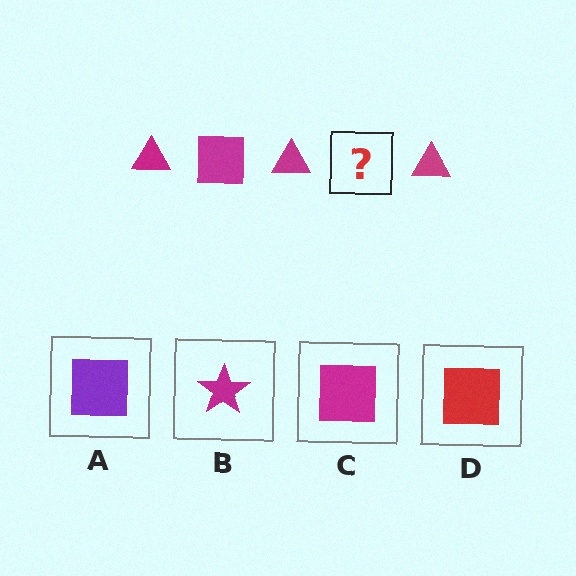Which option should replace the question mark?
Option C.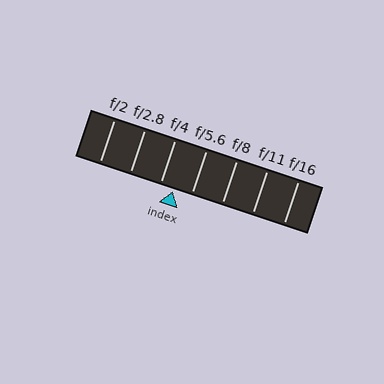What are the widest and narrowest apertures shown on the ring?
The widest aperture shown is f/2 and the narrowest is f/16.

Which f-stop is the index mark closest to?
The index mark is closest to f/4.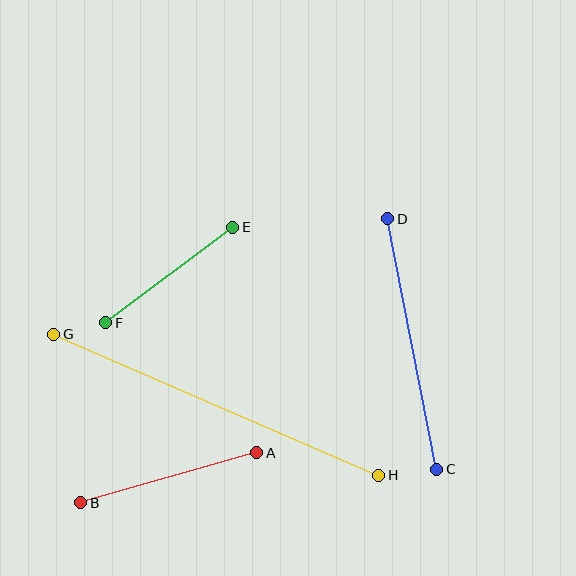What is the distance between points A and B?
The distance is approximately 183 pixels.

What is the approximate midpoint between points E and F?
The midpoint is at approximately (169, 275) pixels.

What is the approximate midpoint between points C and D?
The midpoint is at approximately (412, 344) pixels.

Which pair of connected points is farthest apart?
Points G and H are farthest apart.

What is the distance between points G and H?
The distance is approximately 354 pixels.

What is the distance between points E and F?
The distance is approximately 159 pixels.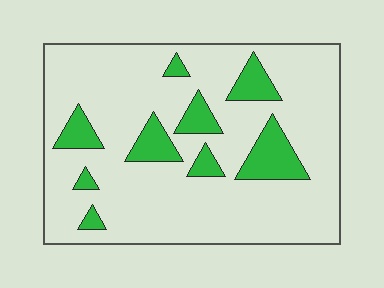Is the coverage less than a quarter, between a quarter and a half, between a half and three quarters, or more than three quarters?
Less than a quarter.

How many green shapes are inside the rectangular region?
9.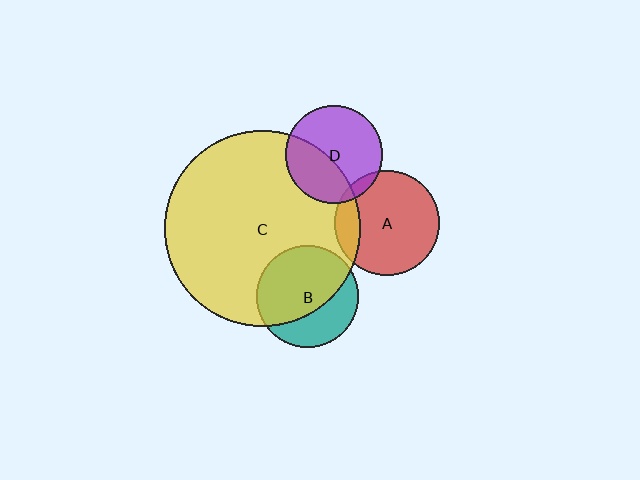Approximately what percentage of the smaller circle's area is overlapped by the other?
Approximately 5%.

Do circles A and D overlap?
Yes.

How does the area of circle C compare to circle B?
Approximately 3.7 times.